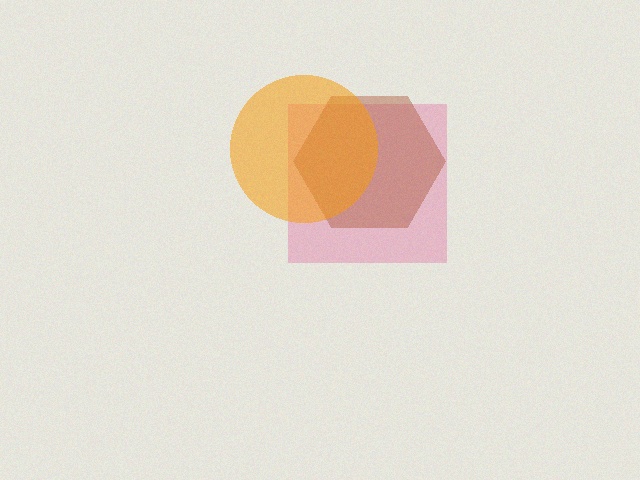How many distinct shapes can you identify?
There are 3 distinct shapes: a pink square, a brown hexagon, an orange circle.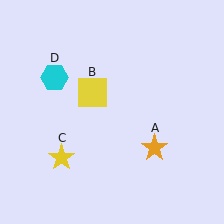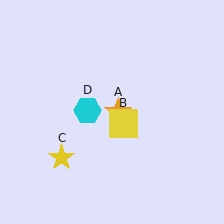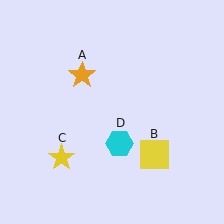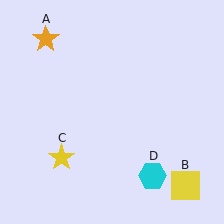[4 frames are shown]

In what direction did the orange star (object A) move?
The orange star (object A) moved up and to the left.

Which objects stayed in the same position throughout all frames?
Yellow star (object C) remained stationary.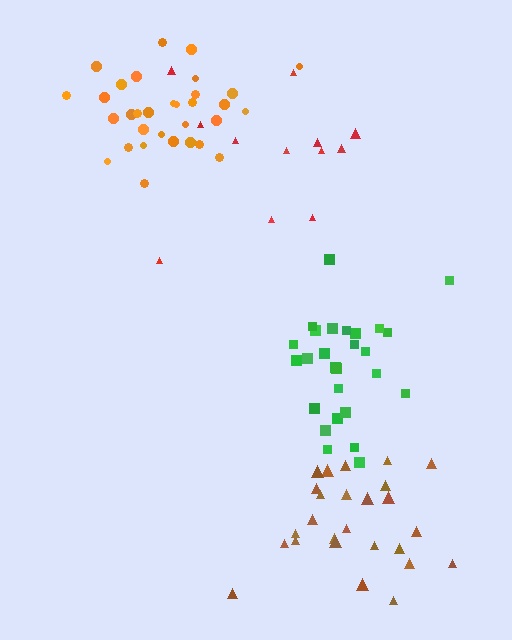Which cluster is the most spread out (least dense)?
Red.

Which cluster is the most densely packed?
Orange.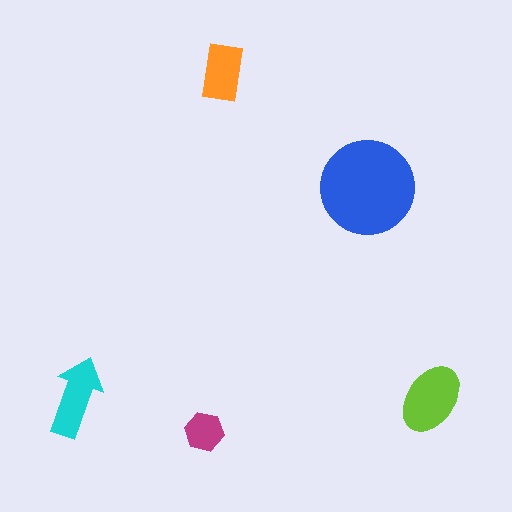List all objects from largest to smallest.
The blue circle, the lime ellipse, the cyan arrow, the orange rectangle, the magenta hexagon.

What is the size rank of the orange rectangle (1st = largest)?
4th.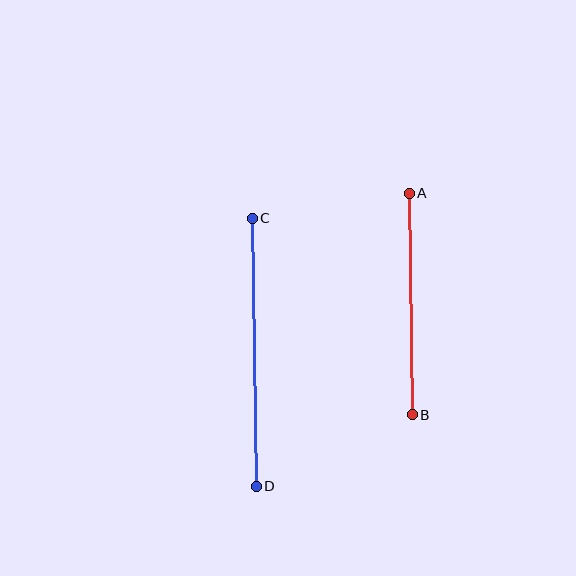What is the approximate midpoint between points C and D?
The midpoint is at approximately (254, 352) pixels.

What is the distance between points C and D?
The distance is approximately 268 pixels.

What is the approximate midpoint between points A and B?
The midpoint is at approximately (411, 304) pixels.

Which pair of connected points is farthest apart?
Points C and D are farthest apart.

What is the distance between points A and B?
The distance is approximately 221 pixels.